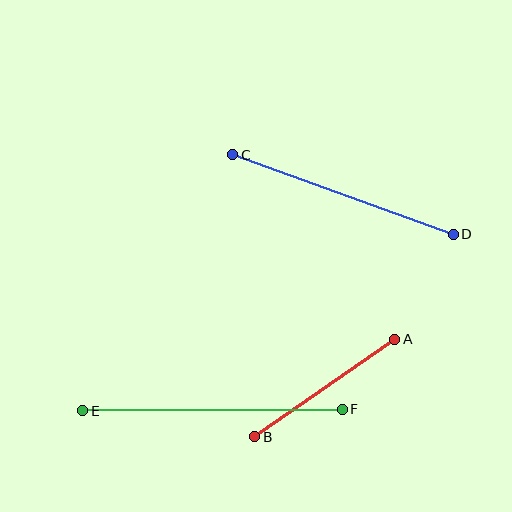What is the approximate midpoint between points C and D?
The midpoint is at approximately (343, 195) pixels.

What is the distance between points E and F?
The distance is approximately 260 pixels.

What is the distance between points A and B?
The distance is approximately 170 pixels.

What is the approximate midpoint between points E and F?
The midpoint is at approximately (213, 410) pixels.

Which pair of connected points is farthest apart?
Points E and F are farthest apart.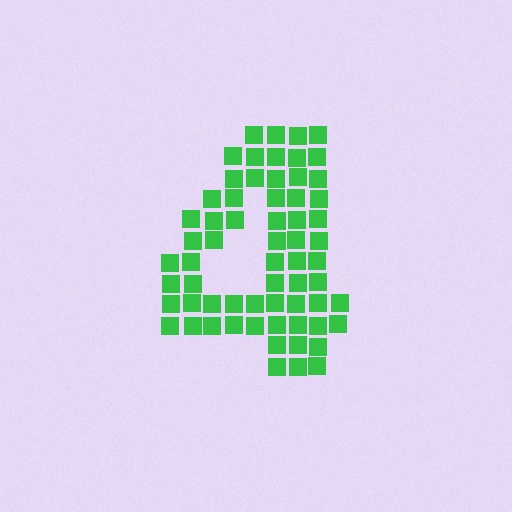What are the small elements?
The small elements are squares.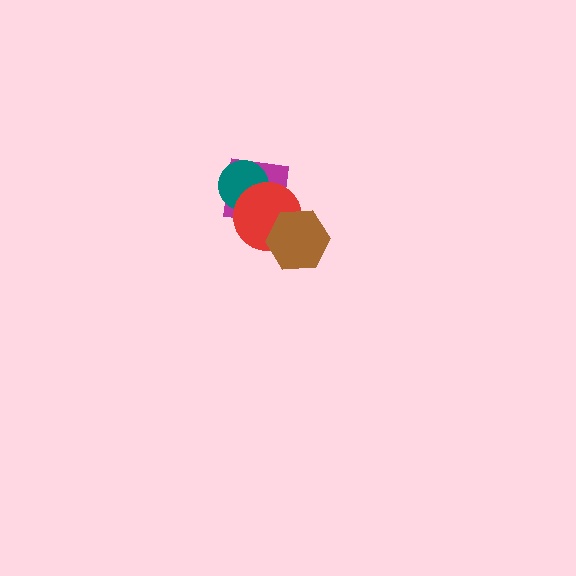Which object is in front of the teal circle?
The red circle is in front of the teal circle.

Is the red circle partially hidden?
Yes, it is partially covered by another shape.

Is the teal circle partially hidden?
Yes, it is partially covered by another shape.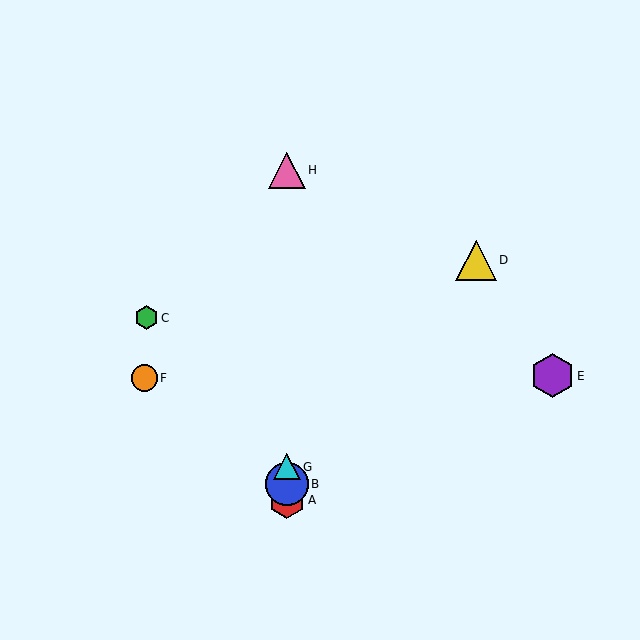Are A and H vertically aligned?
Yes, both are at x≈287.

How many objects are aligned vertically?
4 objects (A, B, G, H) are aligned vertically.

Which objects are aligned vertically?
Objects A, B, G, H are aligned vertically.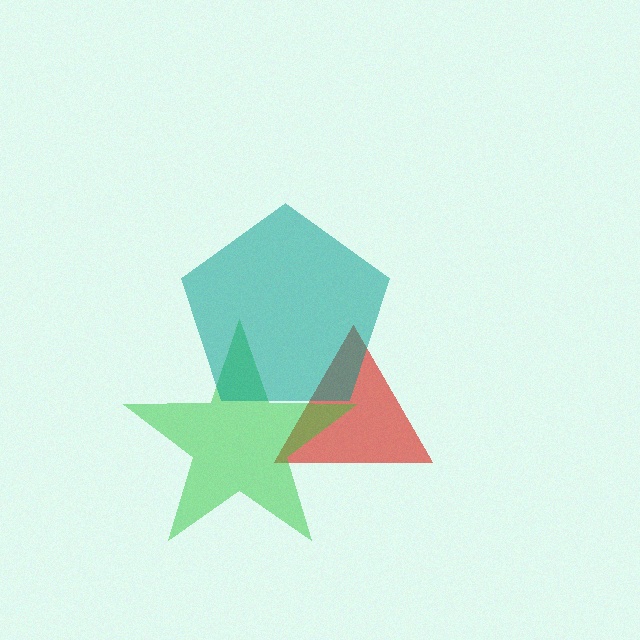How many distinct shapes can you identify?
There are 3 distinct shapes: a red triangle, a green star, a teal pentagon.